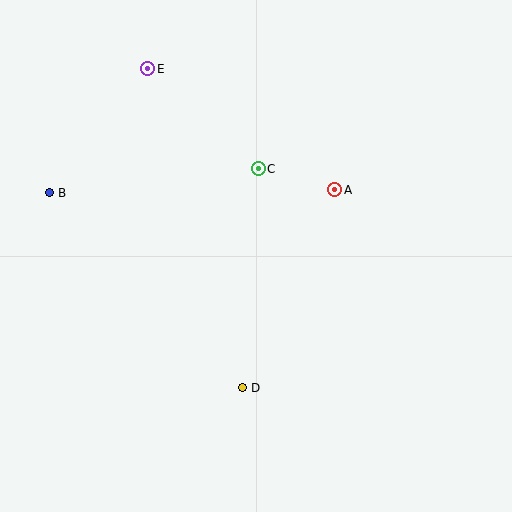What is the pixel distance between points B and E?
The distance between B and E is 158 pixels.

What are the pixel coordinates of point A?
Point A is at (335, 190).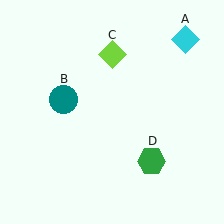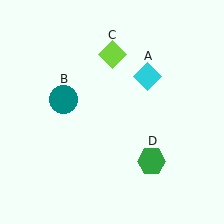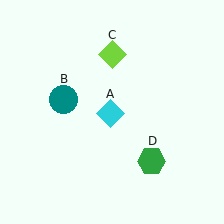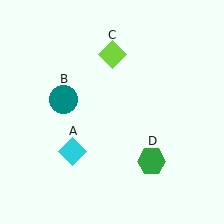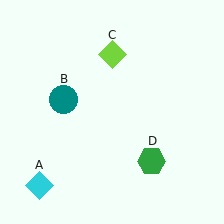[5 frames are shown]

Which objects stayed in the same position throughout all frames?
Teal circle (object B) and lime diamond (object C) and green hexagon (object D) remained stationary.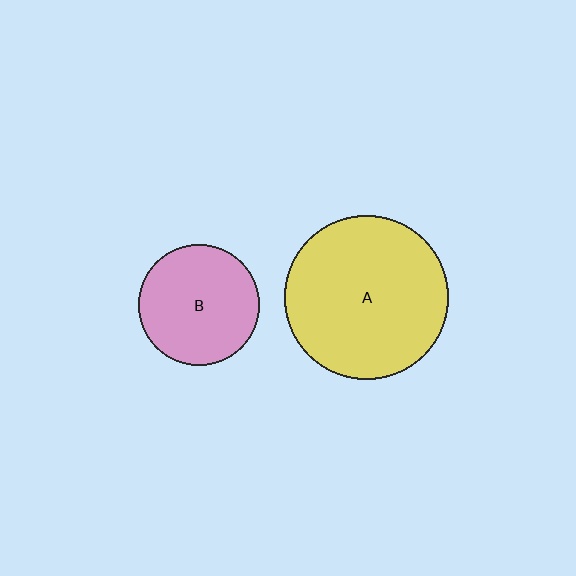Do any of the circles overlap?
No, none of the circles overlap.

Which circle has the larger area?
Circle A (yellow).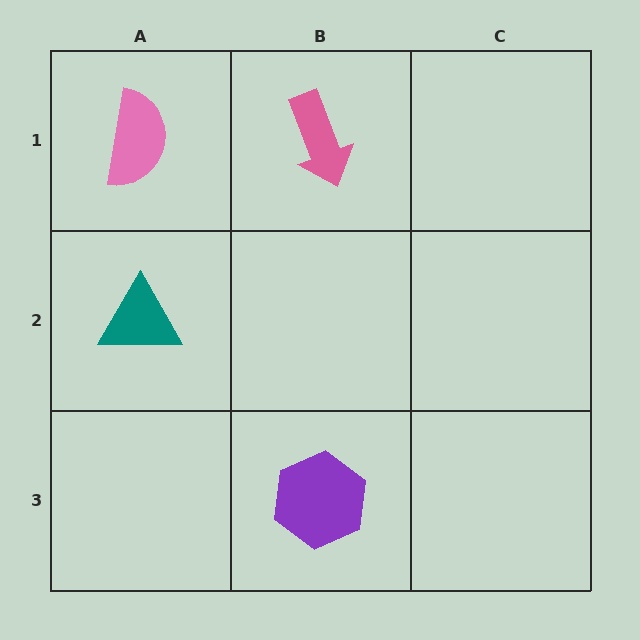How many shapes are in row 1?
2 shapes.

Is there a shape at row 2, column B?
No, that cell is empty.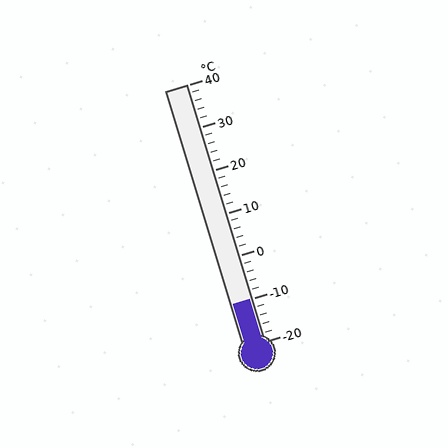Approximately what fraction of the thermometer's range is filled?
The thermometer is filled to approximately 15% of its range.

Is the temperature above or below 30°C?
The temperature is below 30°C.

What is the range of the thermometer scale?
The thermometer scale ranges from -20°C to 40°C.